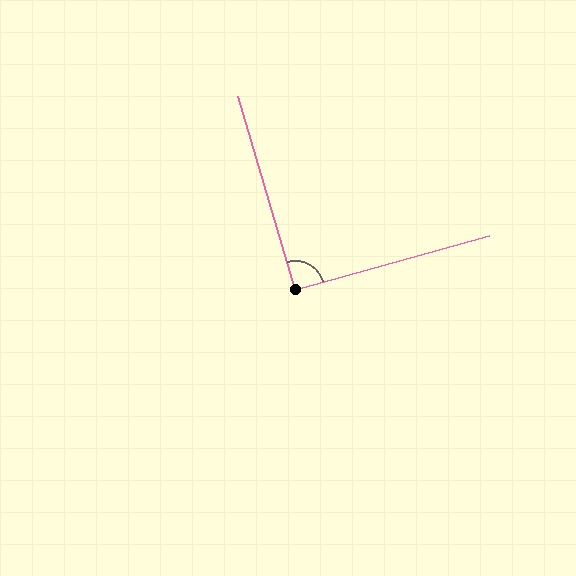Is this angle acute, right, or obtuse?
It is approximately a right angle.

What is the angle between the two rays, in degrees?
Approximately 91 degrees.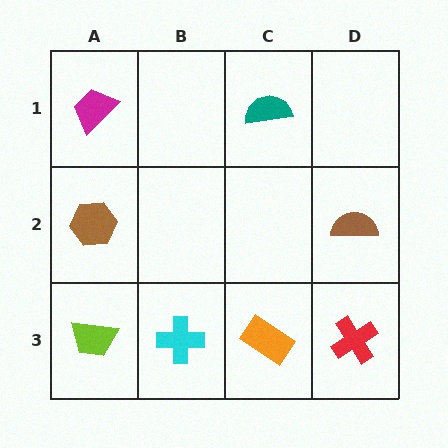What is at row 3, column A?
A lime trapezoid.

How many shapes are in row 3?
4 shapes.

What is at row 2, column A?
A brown hexagon.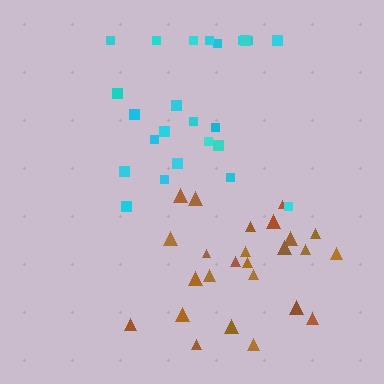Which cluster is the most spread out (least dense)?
Cyan.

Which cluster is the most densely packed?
Brown.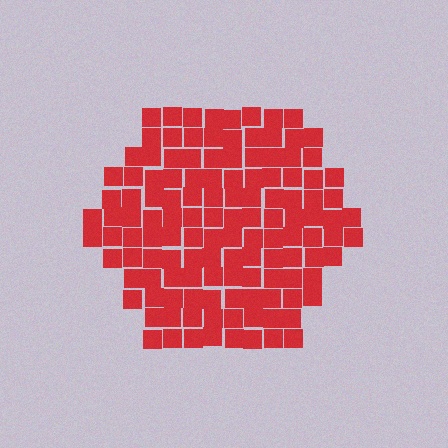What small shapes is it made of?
It is made of small squares.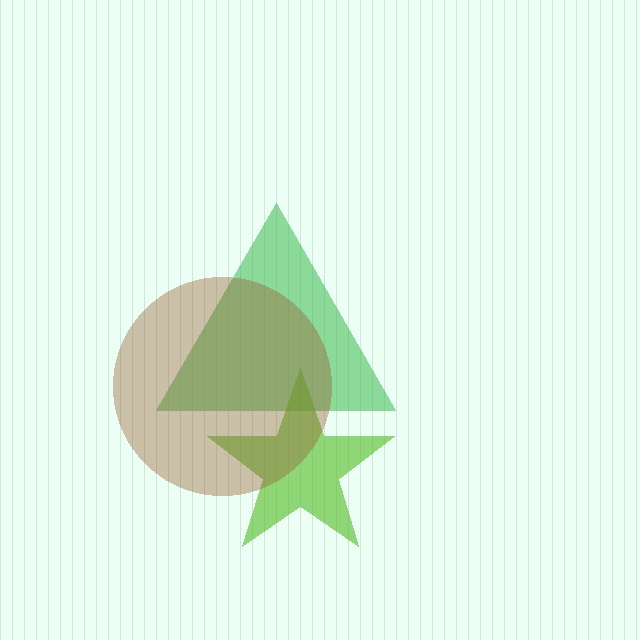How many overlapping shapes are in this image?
There are 3 overlapping shapes in the image.